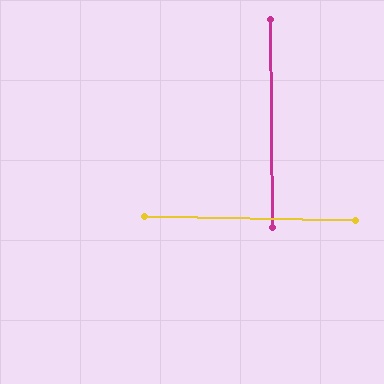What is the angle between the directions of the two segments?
Approximately 88 degrees.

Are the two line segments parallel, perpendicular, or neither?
Perpendicular — they meet at approximately 88°.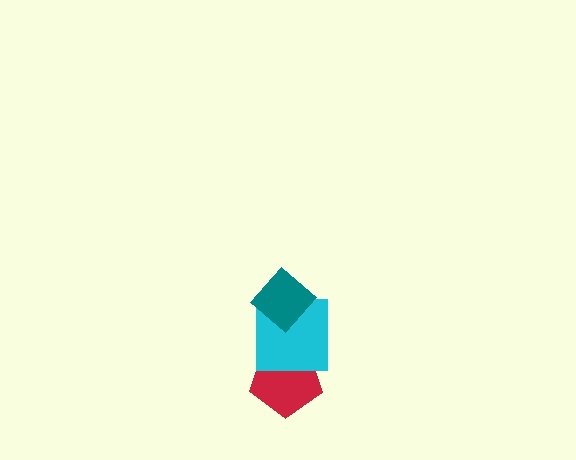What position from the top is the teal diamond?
The teal diamond is 1st from the top.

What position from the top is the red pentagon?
The red pentagon is 3rd from the top.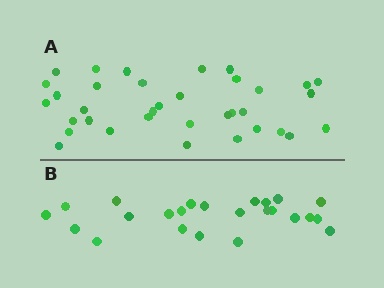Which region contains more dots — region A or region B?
Region A (the top region) has more dots.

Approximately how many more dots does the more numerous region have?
Region A has roughly 12 or so more dots than region B.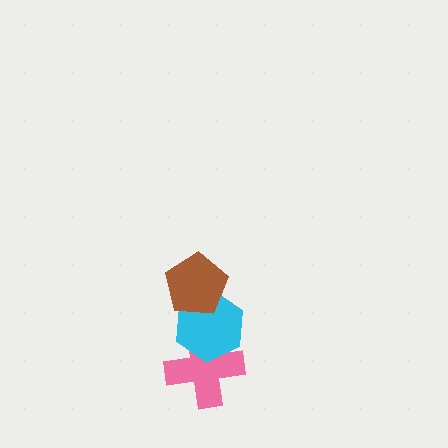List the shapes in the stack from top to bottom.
From top to bottom: the brown pentagon, the cyan hexagon, the pink cross.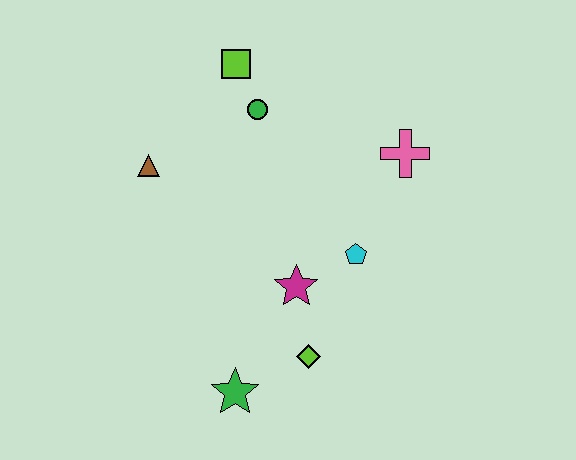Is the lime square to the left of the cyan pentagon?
Yes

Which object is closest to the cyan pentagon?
The magenta star is closest to the cyan pentagon.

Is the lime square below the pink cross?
No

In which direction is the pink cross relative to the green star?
The pink cross is above the green star.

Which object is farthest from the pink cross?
The green star is farthest from the pink cross.